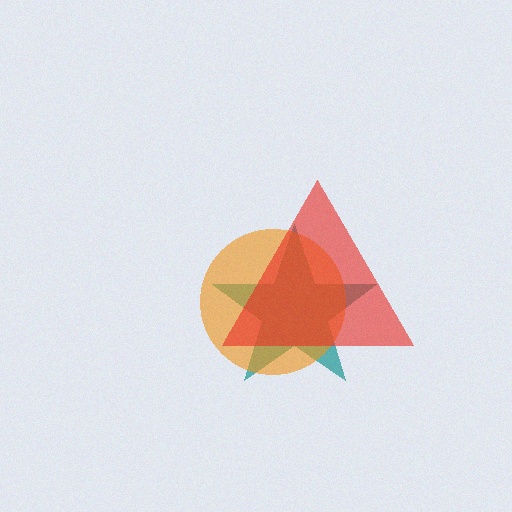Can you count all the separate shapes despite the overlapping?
Yes, there are 3 separate shapes.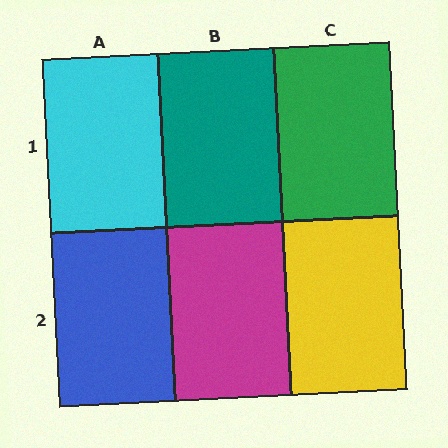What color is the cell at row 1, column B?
Teal.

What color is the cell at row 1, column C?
Green.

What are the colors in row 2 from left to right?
Blue, magenta, yellow.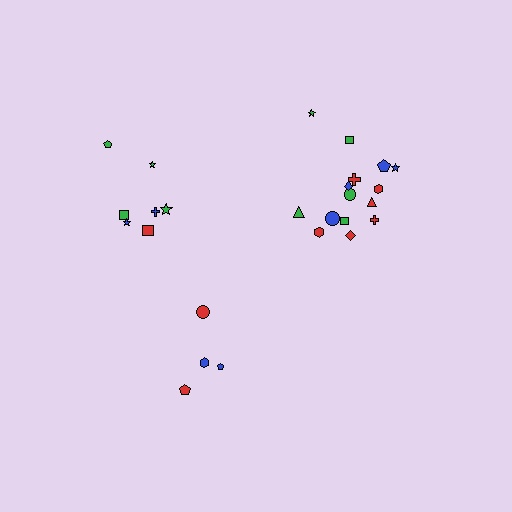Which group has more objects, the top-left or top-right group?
The top-right group.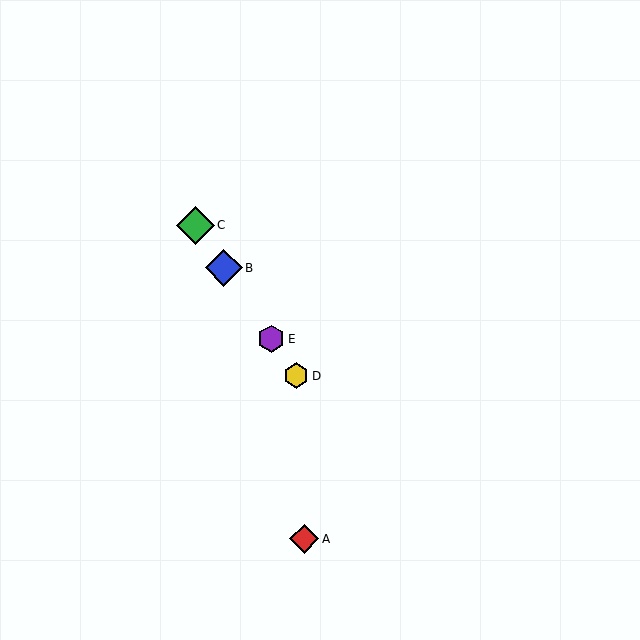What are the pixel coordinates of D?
Object D is at (296, 376).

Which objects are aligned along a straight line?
Objects B, C, D, E are aligned along a straight line.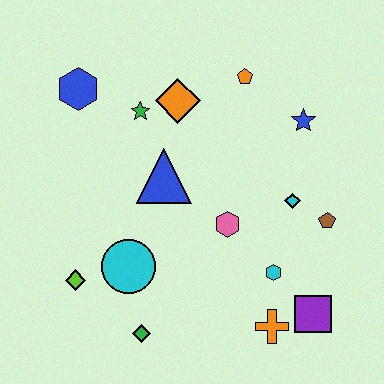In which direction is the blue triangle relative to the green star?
The blue triangle is below the green star.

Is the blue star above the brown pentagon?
Yes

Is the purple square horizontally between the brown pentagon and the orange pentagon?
Yes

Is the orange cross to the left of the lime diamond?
No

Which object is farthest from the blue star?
The lime diamond is farthest from the blue star.